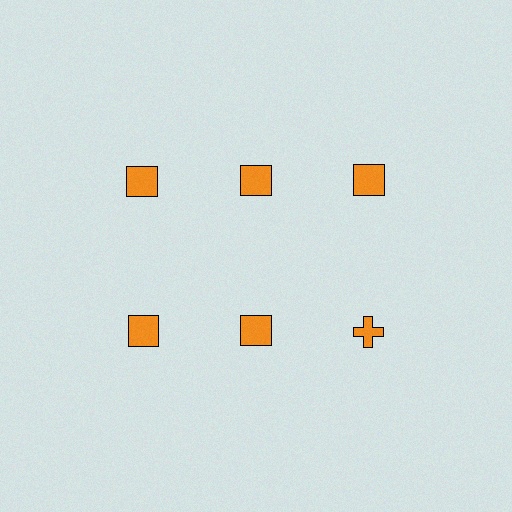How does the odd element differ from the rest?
It has a different shape: cross instead of square.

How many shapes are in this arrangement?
There are 6 shapes arranged in a grid pattern.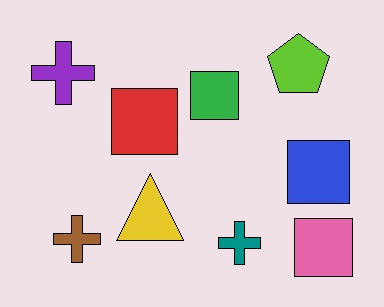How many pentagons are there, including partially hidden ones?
There is 1 pentagon.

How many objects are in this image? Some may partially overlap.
There are 9 objects.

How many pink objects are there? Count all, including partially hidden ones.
There is 1 pink object.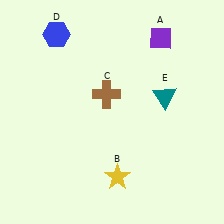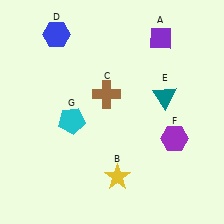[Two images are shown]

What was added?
A purple hexagon (F), a cyan pentagon (G) were added in Image 2.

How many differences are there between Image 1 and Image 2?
There are 2 differences between the two images.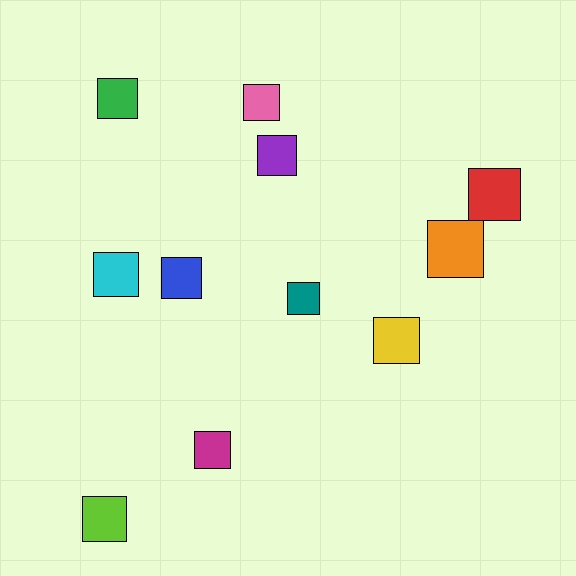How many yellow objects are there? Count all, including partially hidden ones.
There is 1 yellow object.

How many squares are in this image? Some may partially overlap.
There are 11 squares.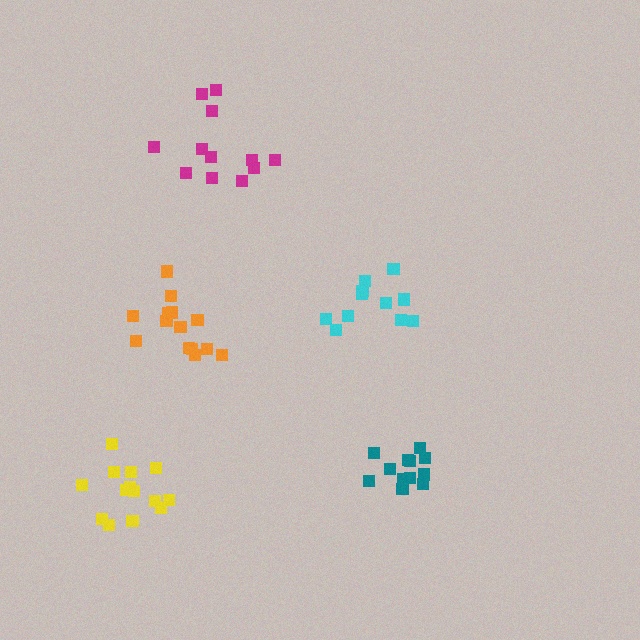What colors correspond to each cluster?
The clusters are colored: cyan, magenta, orange, yellow, teal.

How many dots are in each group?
Group 1: 11 dots, Group 2: 12 dots, Group 3: 14 dots, Group 4: 14 dots, Group 5: 12 dots (63 total).